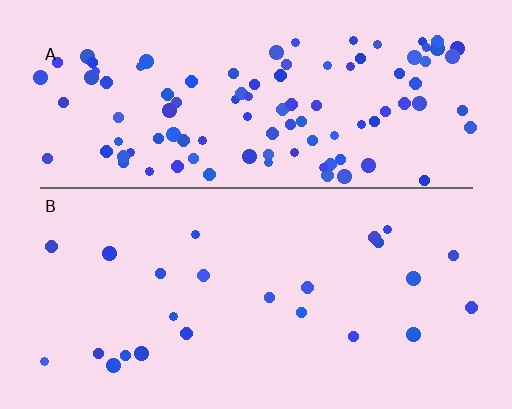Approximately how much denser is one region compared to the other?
Approximately 4.3× — region A over region B.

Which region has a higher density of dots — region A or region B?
A (the top).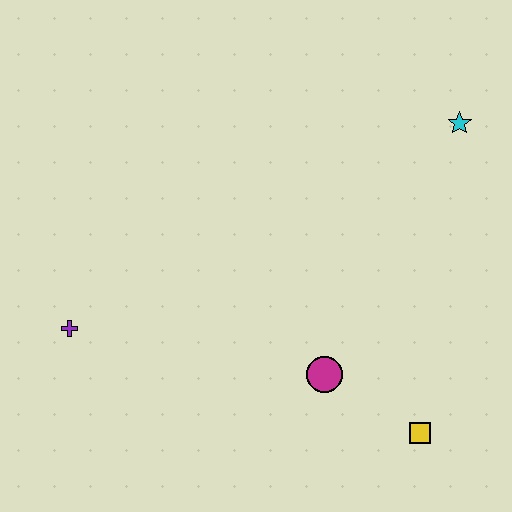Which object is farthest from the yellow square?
The purple cross is farthest from the yellow square.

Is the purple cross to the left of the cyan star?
Yes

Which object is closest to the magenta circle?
The yellow square is closest to the magenta circle.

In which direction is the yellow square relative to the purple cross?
The yellow square is to the right of the purple cross.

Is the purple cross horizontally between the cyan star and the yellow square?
No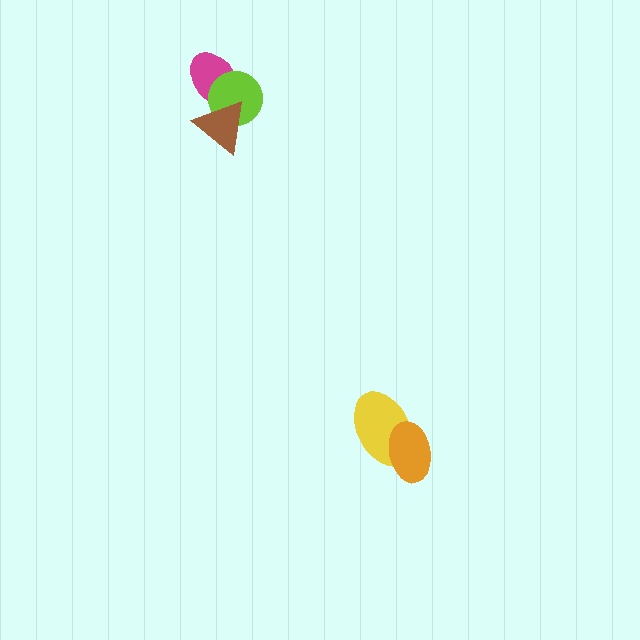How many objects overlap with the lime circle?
2 objects overlap with the lime circle.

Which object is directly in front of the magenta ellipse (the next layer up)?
The lime circle is directly in front of the magenta ellipse.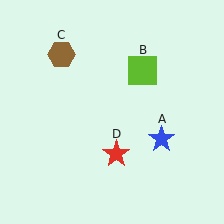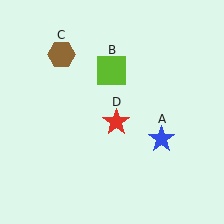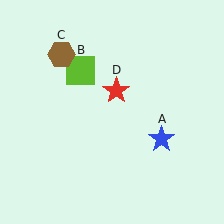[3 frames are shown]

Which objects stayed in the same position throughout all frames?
Blue star (object A) and brown hexagon (object C) remained stationary.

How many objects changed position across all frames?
2 objects changed position: lime square (object B), red star (object D).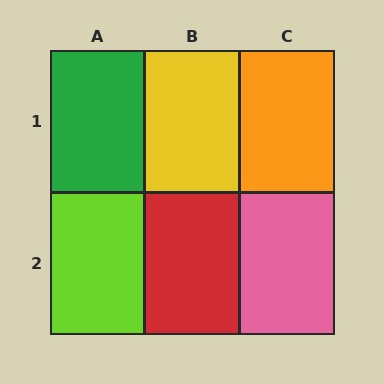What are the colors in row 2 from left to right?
Lime, red, pink.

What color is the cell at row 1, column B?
Yellow.